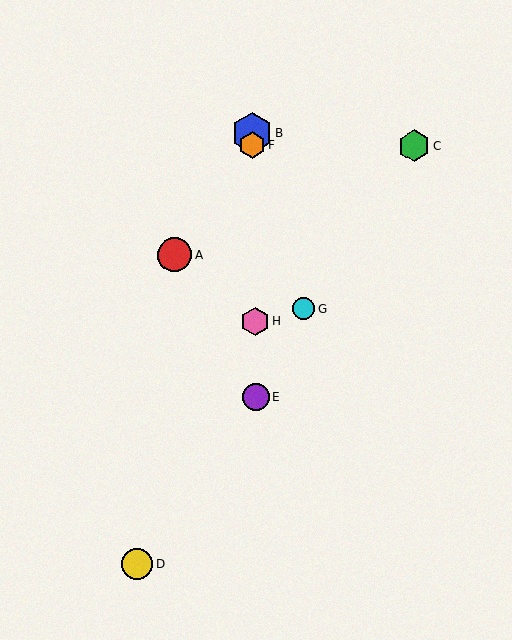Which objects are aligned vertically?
Objects B, E, F, H are aligned vertically.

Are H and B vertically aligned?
Yes, both are at x≈255.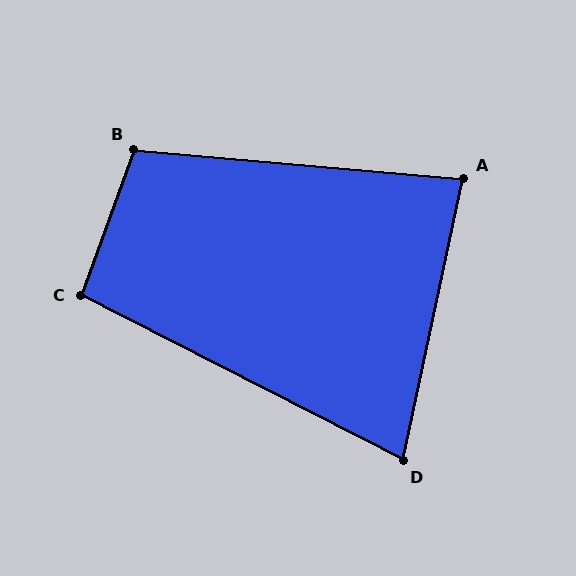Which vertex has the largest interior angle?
B, at approximately 105 degrees.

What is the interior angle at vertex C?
Approximately 97 degrees (obtuse).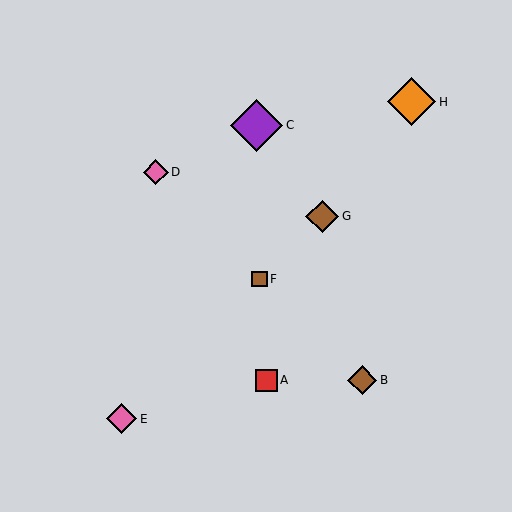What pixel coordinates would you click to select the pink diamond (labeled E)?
Click at (122, 419) to select the pink diamond E.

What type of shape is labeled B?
Shape B is a brown diamond.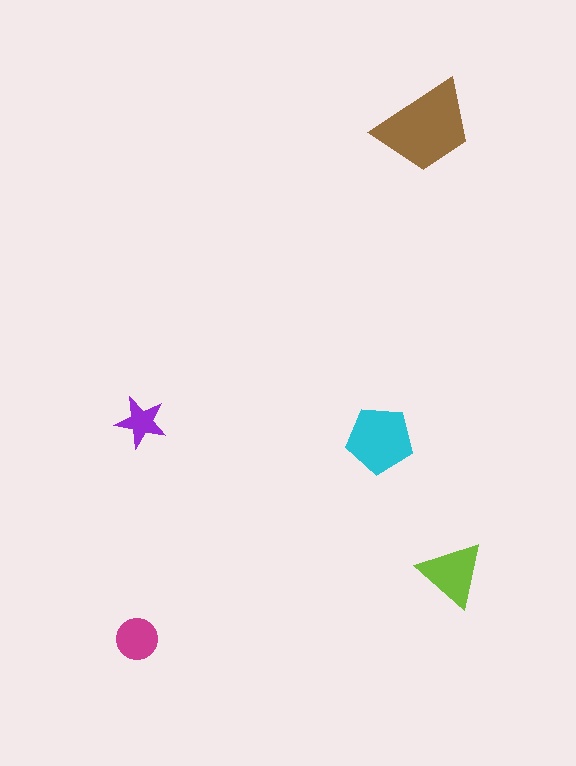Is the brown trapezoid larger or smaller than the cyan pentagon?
Larger.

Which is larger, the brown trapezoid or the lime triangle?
The brown trapezoid.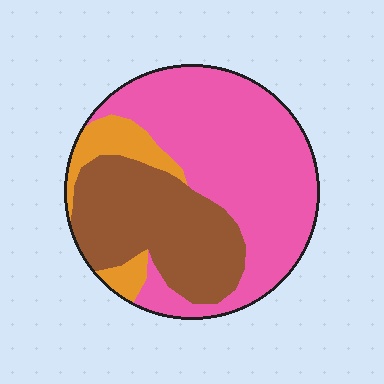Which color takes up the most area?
Pink, at roughly 55%.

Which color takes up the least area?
Orange, at roughly 10%.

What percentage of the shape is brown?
Brown covers roughly 35% of the shape.